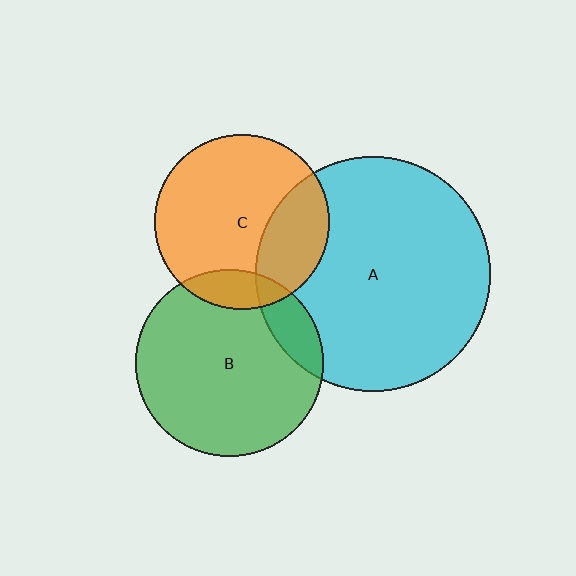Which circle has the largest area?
Circle A (cyan).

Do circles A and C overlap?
Yes.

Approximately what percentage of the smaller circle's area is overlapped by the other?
Approximately 25%.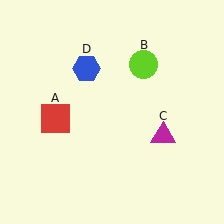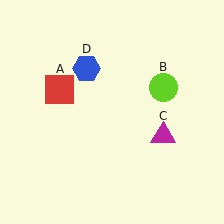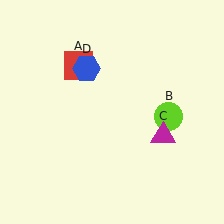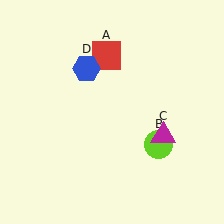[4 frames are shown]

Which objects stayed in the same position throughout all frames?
Magenta triangle (object C) and blue hexagon (object D) remained stationary.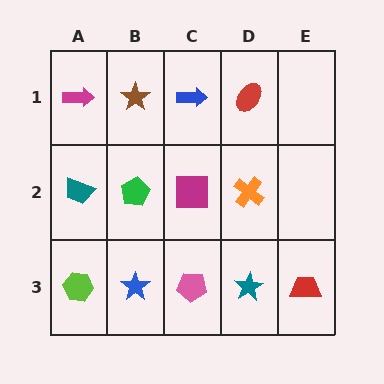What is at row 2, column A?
A teal trapezoid.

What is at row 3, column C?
A pink pentagon.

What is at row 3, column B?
A blue star.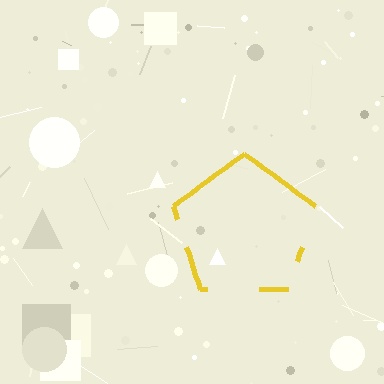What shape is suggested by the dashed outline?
The dashed outline suggests a pentagon.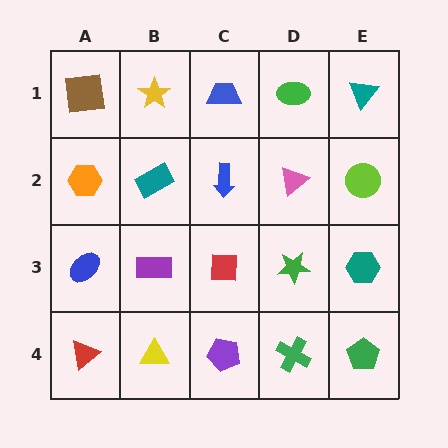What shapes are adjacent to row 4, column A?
A blue ellipse (row 3, column A), a yellow triangle (row 4, column B).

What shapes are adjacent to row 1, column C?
A blue arrow (row 2, column C), a yellow star (row 1, column B), a green ellipse (row 1, column D).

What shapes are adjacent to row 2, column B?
A yellow star (row 1, column B), a purple rectangle (row 3, column B), an orange hexagon (row 2, column A), a blue arrow (row 2, column C).